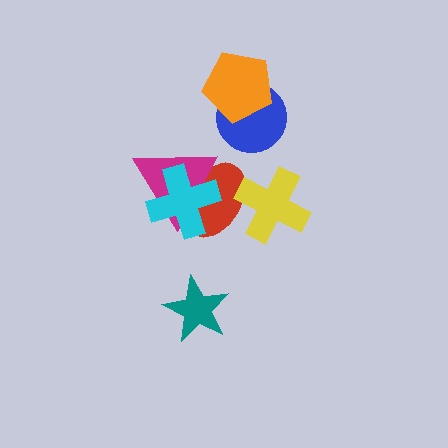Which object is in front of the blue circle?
The orange pentagon is in front of the blue circle.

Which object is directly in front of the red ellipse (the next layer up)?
The magenta triangle is directly in front of the red ellipse.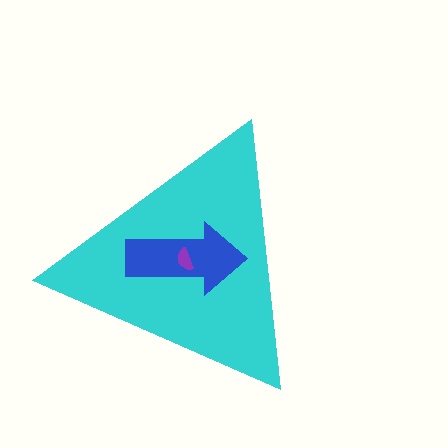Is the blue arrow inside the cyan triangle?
Yes.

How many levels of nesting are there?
3.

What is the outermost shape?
The cyan triangle.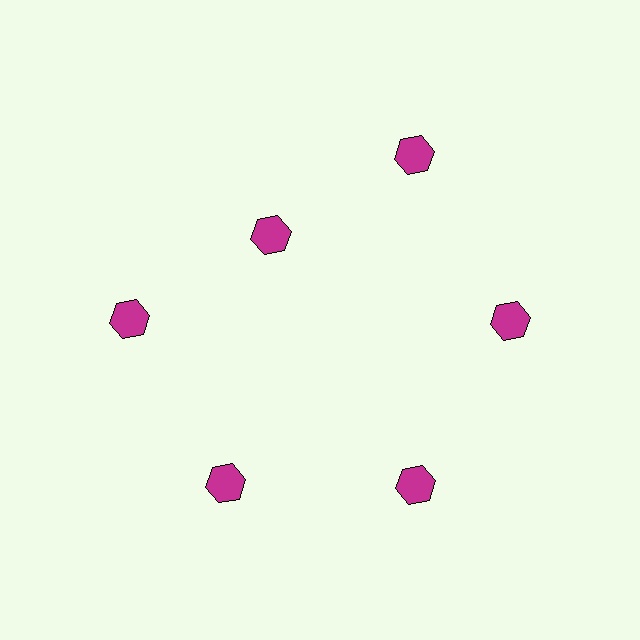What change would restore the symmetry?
The symmetry would be restored by moving it outward, back onto the ring so that all 6 hexagons sit at equal angles and equal distance from the center.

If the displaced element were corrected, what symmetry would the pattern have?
It would have 6-fold rotational symmetry — the pattern would map onto itself every 60 degrees.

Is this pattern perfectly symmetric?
No. The 6 magenta hexagons are arranged in a ring, but one element near the 11 o'clock position is pulled inward toward the center, breaking the 6-fold rotational symmetry.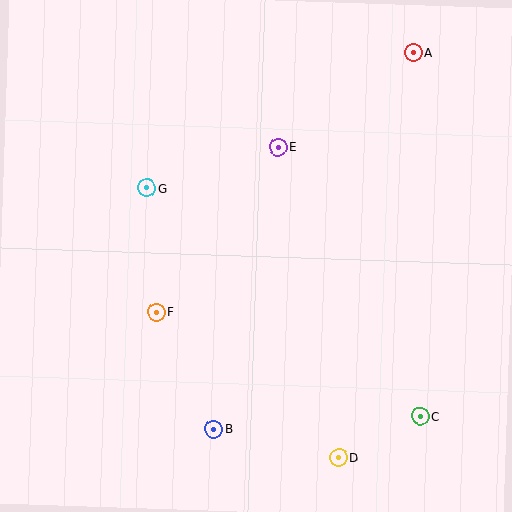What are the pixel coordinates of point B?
Point B is at (214, 429).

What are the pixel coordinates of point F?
Point F is at (156, 312).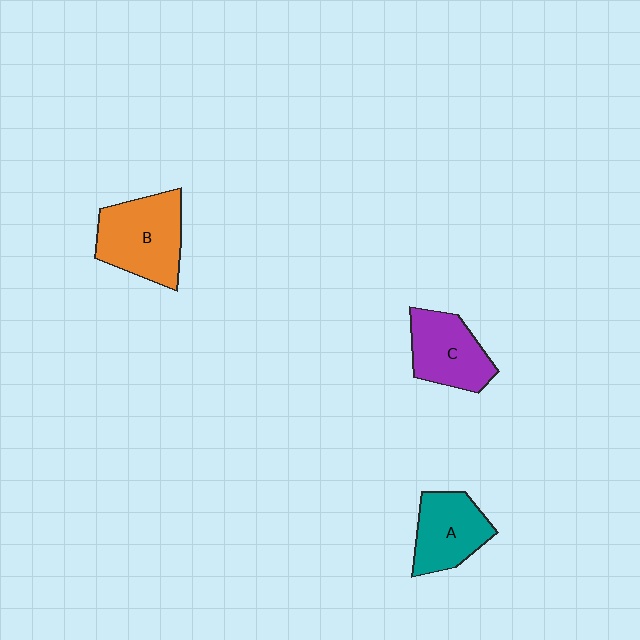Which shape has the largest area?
Shape B (orange).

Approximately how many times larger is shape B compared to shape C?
Approximately 1.3 times.